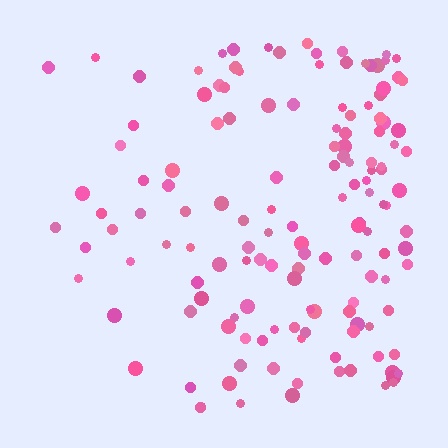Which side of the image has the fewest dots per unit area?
The left.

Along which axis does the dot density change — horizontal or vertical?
Horizontal.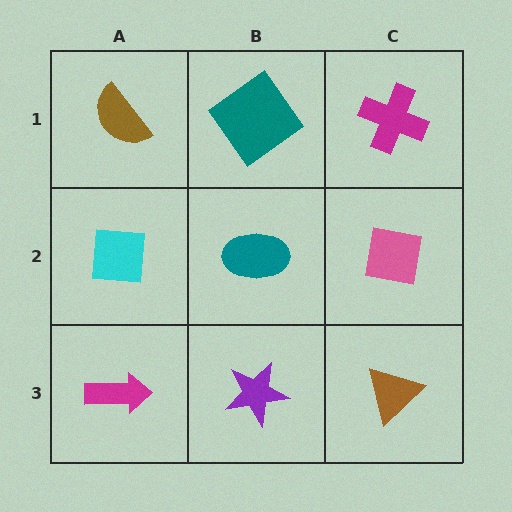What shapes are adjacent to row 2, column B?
A teal diamond (row 1, column B), a purple star (row 3, column B), a cyan square (row 2, column A), a pink square (row 2, column C).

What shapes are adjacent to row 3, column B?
A teal ellipse (row 2, column B), a magenta arrow (row 3, column A), a brown triangle (row 3, column C).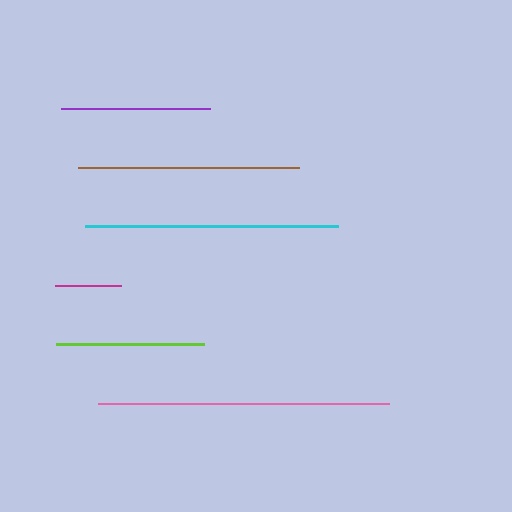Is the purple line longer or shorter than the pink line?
The pink line is longer than the purple line.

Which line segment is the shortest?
The magenta line is the shortest at approximately 66 pixels.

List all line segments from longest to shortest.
From longest to shortest: pink, cyan, brown, purple, lime, magenta.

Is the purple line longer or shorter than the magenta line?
The purple line is longer than the magenta line.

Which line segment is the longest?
The pink line is the longest at approximately 291 pixels.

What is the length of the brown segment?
The brown segment is approximately 221 pixels long.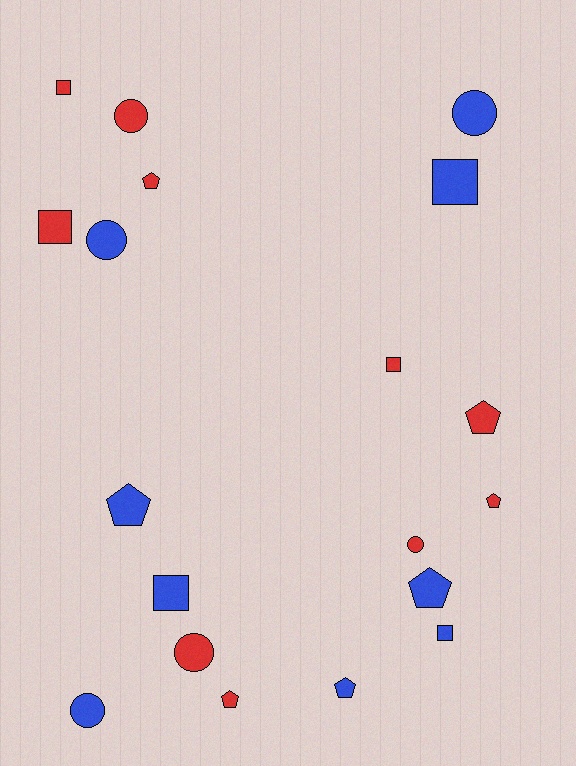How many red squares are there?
There are 3 red squares.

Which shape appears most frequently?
Pentagon, with 7 objects.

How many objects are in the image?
There are 19 objects.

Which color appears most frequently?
Red, with 10 objects.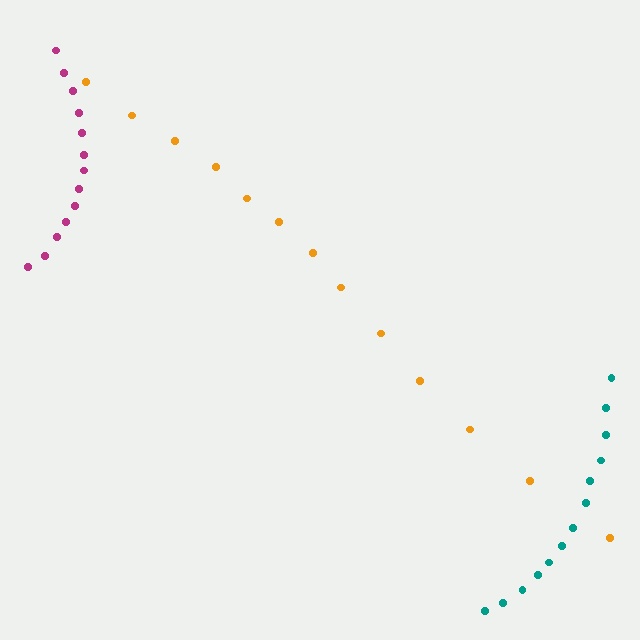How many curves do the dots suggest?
There are 3 distinct paths.